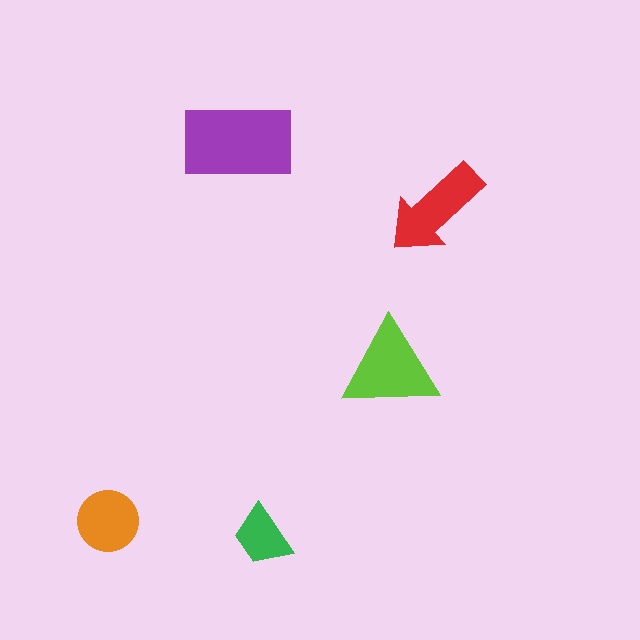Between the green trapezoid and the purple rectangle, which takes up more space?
The purple rectangle.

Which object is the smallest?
The green trapezoid.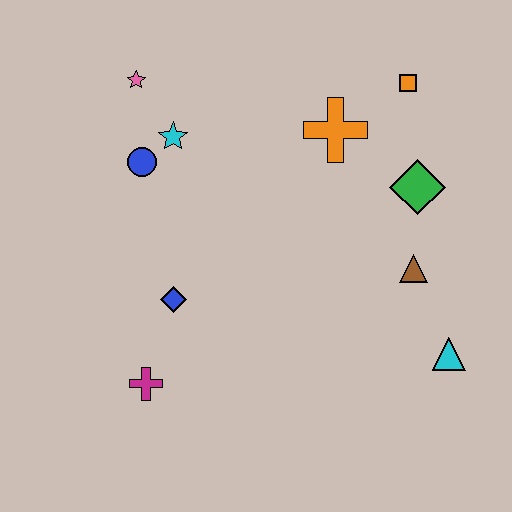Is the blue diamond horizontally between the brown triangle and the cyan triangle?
No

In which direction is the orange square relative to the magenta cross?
The orange square is above the magenta cross.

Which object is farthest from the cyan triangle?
The pink star is farthest from the cyan triangle.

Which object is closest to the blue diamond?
The magenta cross is closest to the blue diamond.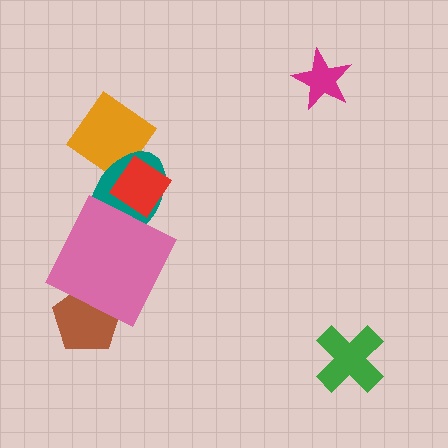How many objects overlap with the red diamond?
2 objects overlap with the red diamond.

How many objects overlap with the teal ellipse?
3 objects overlap with the teal ellipse.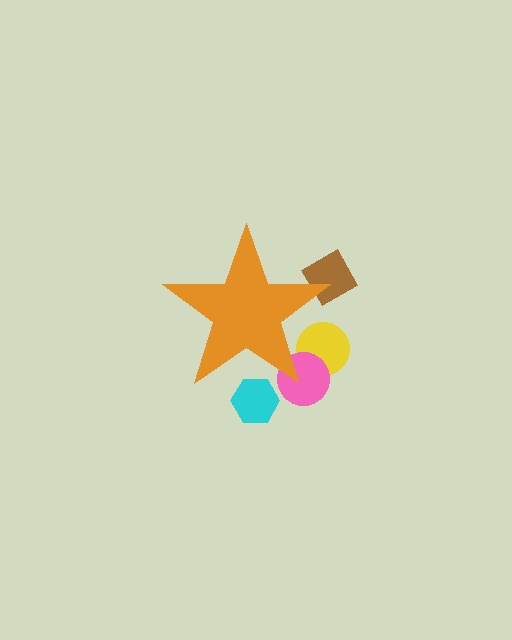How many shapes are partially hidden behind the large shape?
4 shapes are partially hidden.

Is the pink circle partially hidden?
Yes, the pink circle is partially hidden behind the orange star.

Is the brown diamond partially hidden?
Yes, the brown diamond is partially hidden behind the orange star.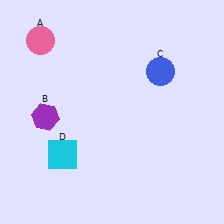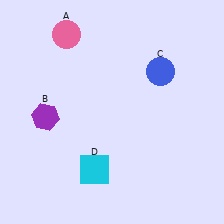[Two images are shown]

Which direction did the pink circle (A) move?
The pink circle (A) moved right.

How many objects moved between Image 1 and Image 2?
2 objects moved between the two images.